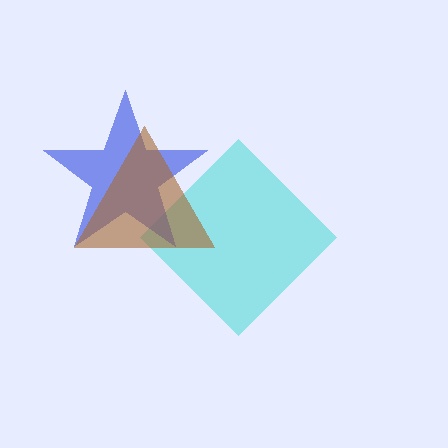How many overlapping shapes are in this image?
There are 3 overlapping shapes in the image.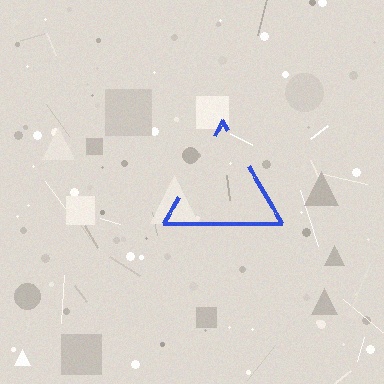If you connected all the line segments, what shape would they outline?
They would outline a triangle.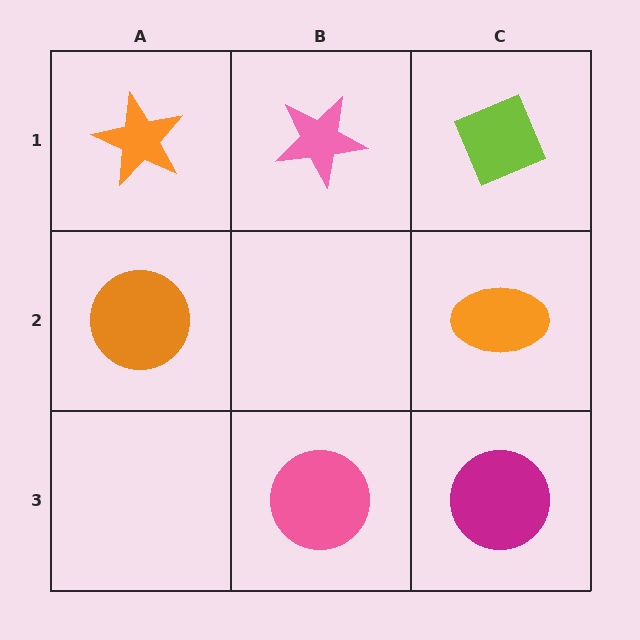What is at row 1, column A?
An orange star.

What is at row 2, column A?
An orange circle.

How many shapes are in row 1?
3 shapes.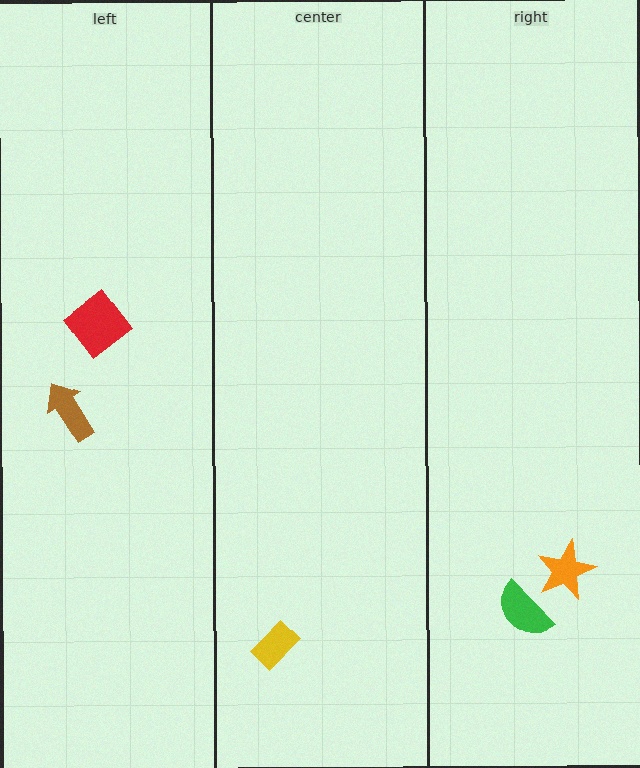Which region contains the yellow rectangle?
The center region.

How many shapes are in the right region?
2.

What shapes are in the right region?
The orange star, the green semicircle.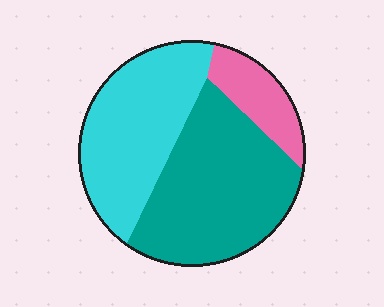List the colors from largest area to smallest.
From largest to smallest: teal, cyan, pink.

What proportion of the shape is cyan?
Cyan covers around 40% of the shape.